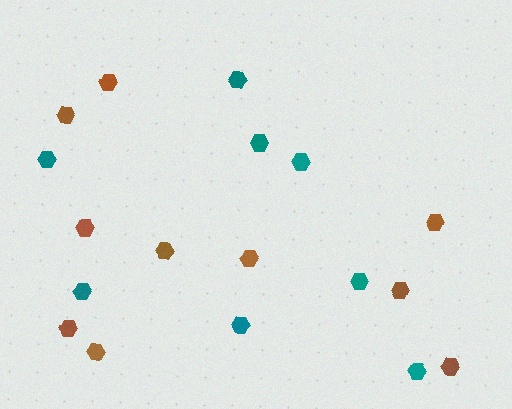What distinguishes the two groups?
There are 2 groups: one group of teal hexagons (8) and one group of brown hexagons (10).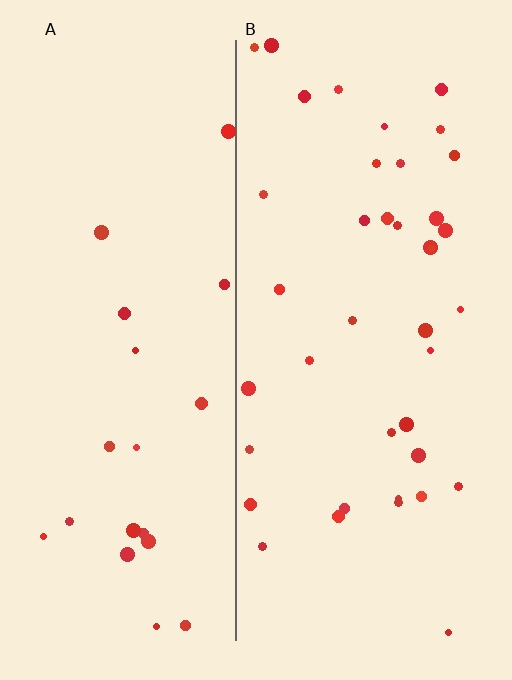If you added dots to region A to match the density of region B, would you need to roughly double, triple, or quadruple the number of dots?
Approximately double.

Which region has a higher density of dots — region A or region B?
B (the right).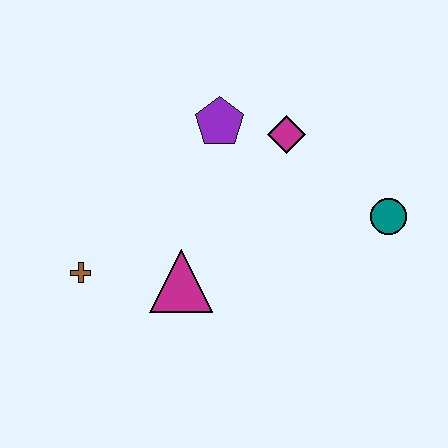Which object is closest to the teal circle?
The magenta diamond is closest to the teal circle.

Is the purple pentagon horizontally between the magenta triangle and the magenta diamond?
Yes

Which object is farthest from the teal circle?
The brown cross is farthest from the teal circle.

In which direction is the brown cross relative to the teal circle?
The brown cross is to the left of the teal circle.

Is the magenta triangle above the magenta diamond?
No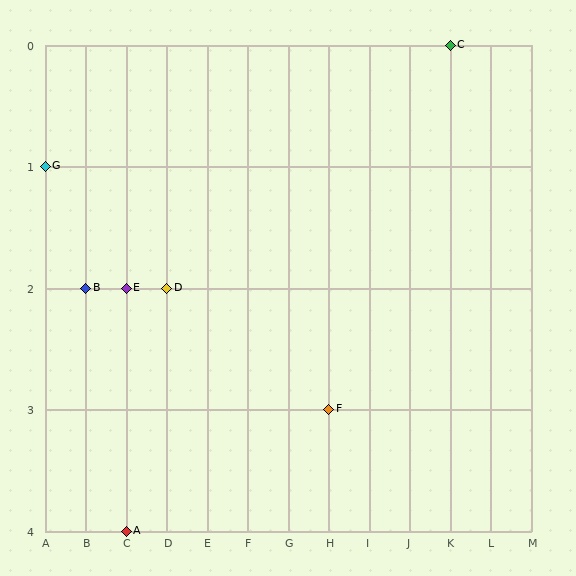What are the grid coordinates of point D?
Point D is at grid coordinates (D, 2).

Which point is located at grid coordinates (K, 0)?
Point C is at (K, 0).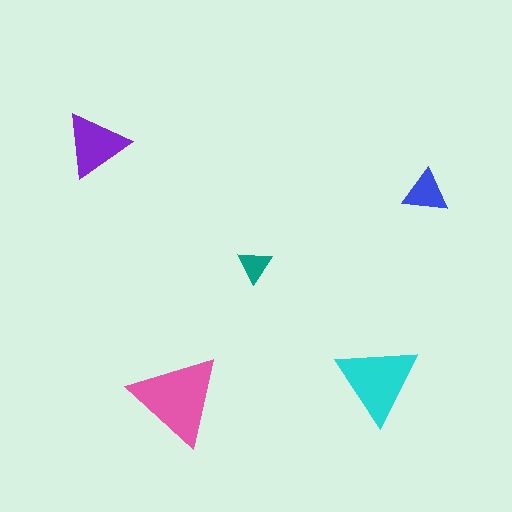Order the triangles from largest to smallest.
the pink one, the cyan one, the purple one, the blue one, the teal one.